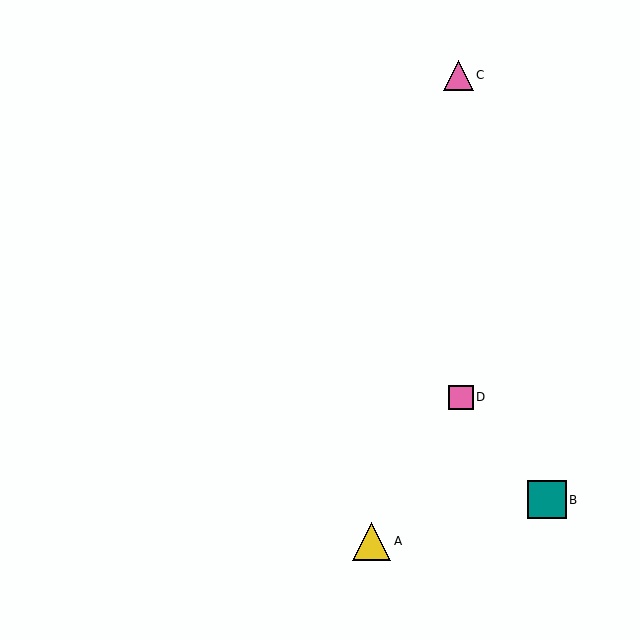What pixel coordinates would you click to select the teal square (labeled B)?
Click at (547, 500) to select the teal square B.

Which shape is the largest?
The teal square (labeled B) is the largest.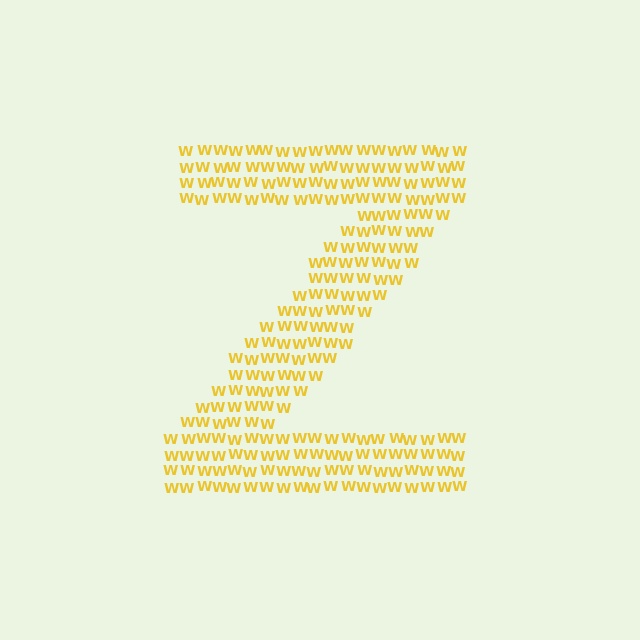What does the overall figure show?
The overall figure shows the letter Z.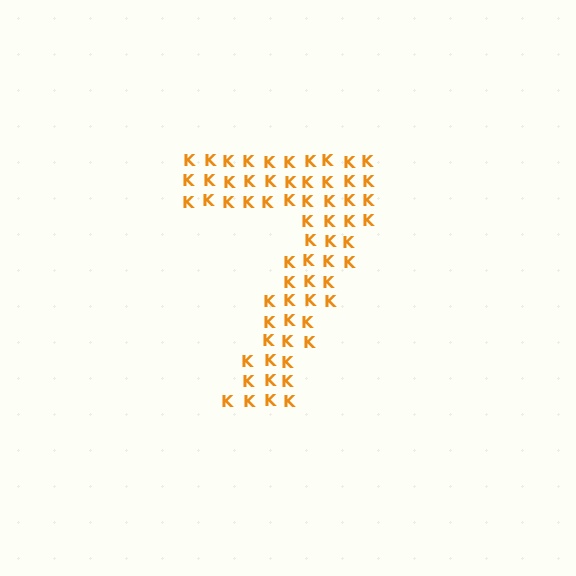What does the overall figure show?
The overall figure shows the digit 7.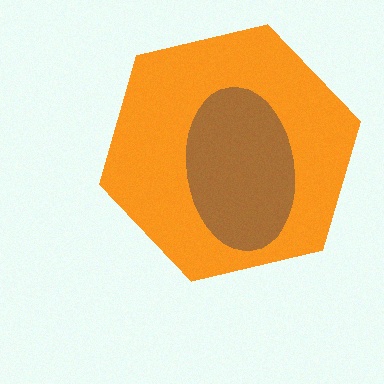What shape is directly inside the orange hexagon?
The brown ellipse.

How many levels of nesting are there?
2.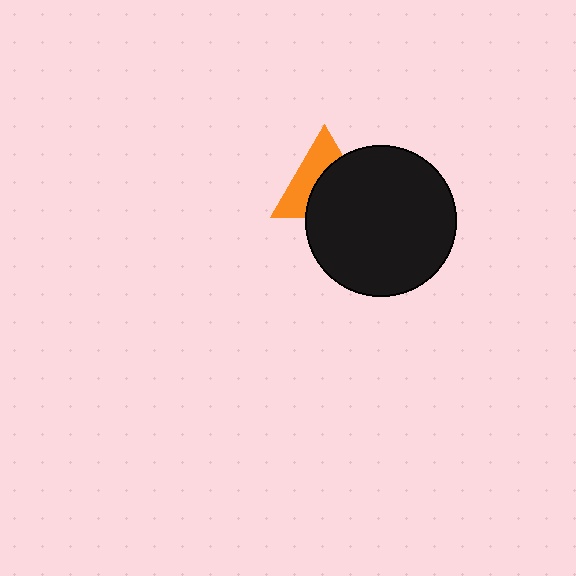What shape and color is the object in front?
The object in front is a black circle.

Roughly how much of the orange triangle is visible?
About half of it is visible (roughly 46%).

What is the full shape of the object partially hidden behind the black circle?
The partially hidden object is an orange triangle.